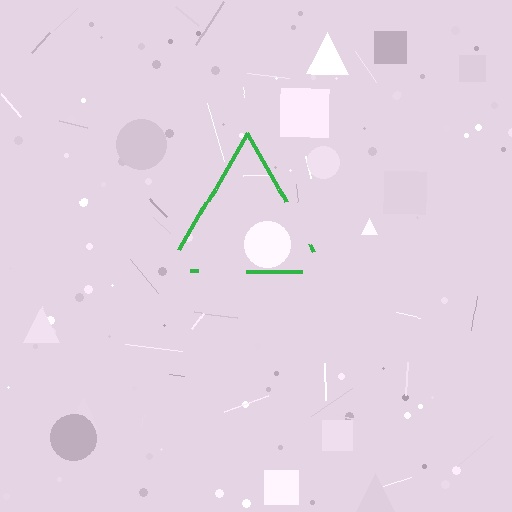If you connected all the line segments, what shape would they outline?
They would outline a triangle.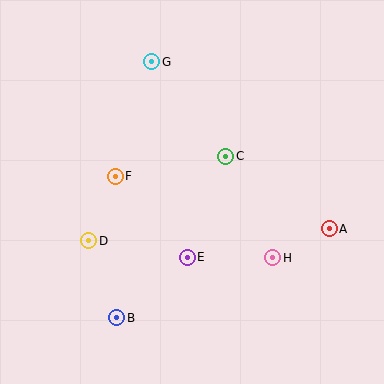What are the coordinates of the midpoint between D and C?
The midpoint between D and C is at (157, 198).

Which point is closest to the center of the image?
Point C at (226, 156) is closest to the center.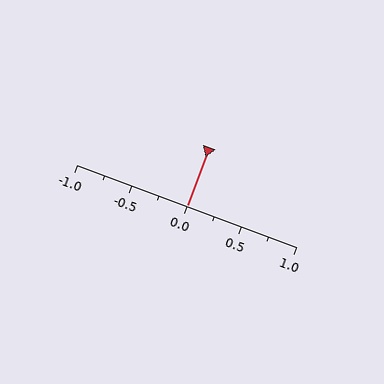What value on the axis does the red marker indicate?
The marker indicates approximately 0.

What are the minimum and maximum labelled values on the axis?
The axis runs from -1.0 to 1.0.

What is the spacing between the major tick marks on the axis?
The major ticks are spaced 0.5 apart.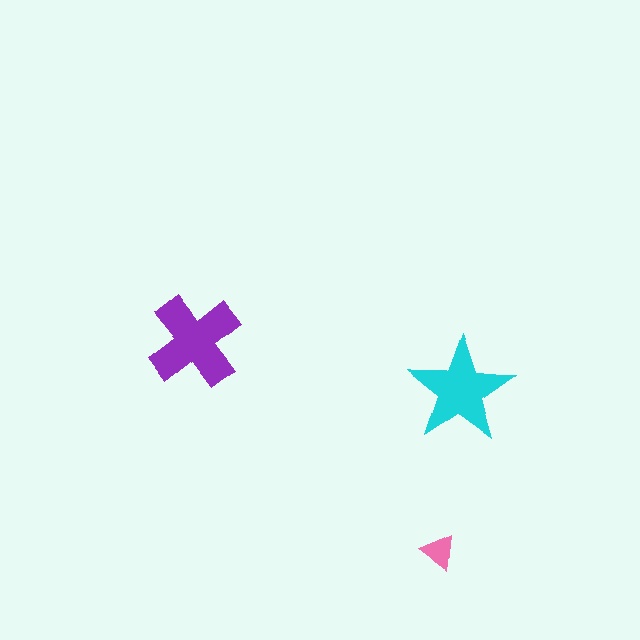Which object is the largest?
The purple cross.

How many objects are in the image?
There are 3 objects in the image.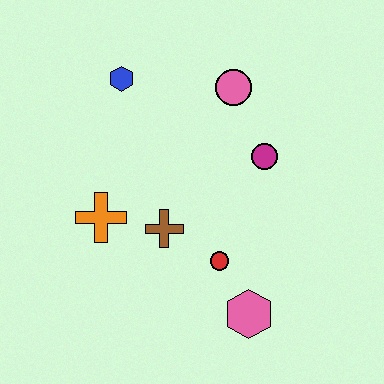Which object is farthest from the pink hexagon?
The blue hexagon is farthest from the pink hexagon.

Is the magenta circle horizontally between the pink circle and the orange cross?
No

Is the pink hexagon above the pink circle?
No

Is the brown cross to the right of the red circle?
No